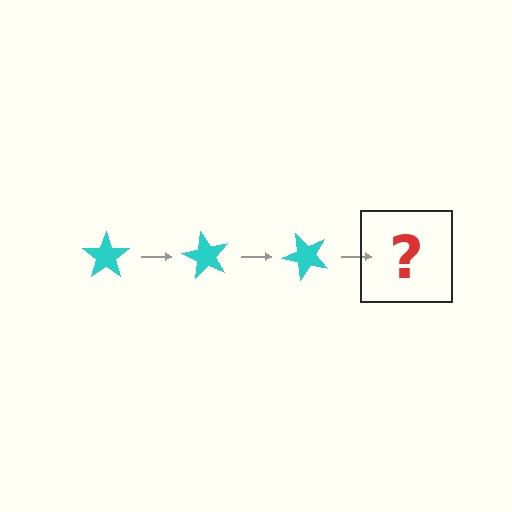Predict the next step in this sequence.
The next step is a cyan star rotated 180 degrees.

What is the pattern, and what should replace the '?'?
The pattern is that the star rotates 60 degrees each step. The '?' should be a cyan star rotated 180 degrees.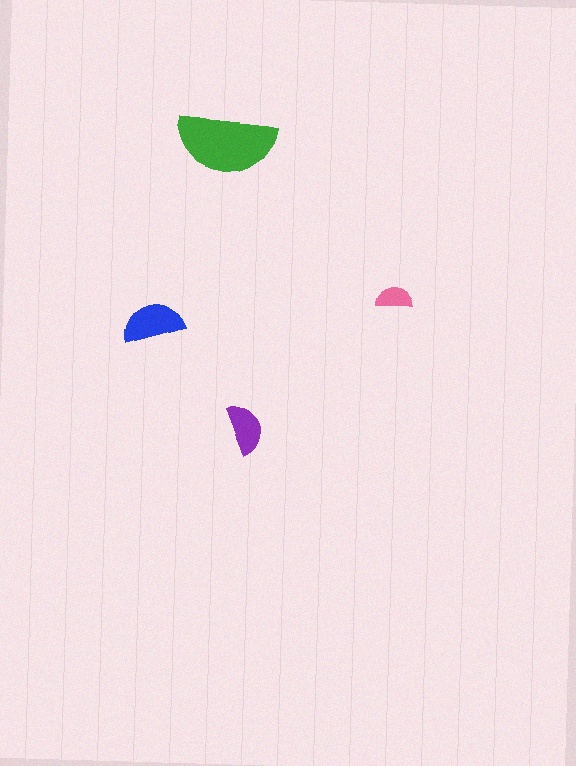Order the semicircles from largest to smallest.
the green one, the blue one, the purple one, the pink one.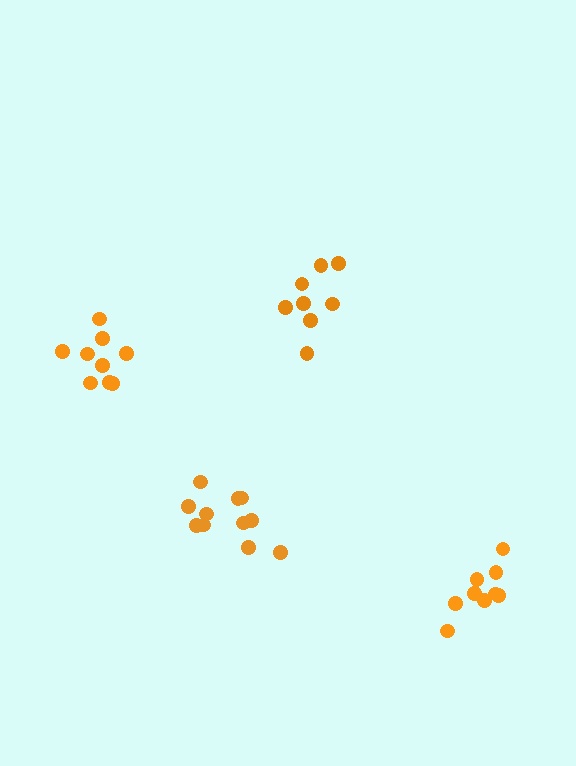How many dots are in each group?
Group 1: 8 dots, Group 2: 9 dots, Group 3: 9 dots, Group 4: 11 dots (37 total).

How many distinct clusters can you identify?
There are 4 distinct clusters.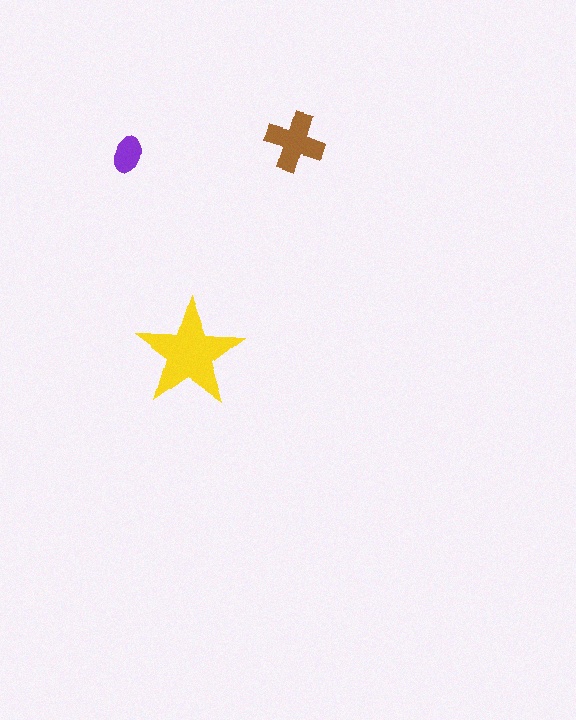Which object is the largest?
The yellow star.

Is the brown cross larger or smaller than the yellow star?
Smaller.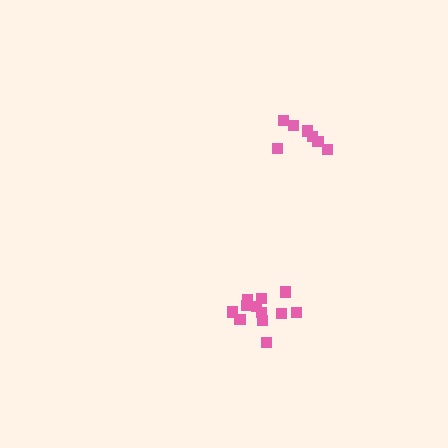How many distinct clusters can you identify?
There are 2 distinct clusters.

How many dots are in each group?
Group 1: 7 dots, Group 2: 12 dots (19 total).